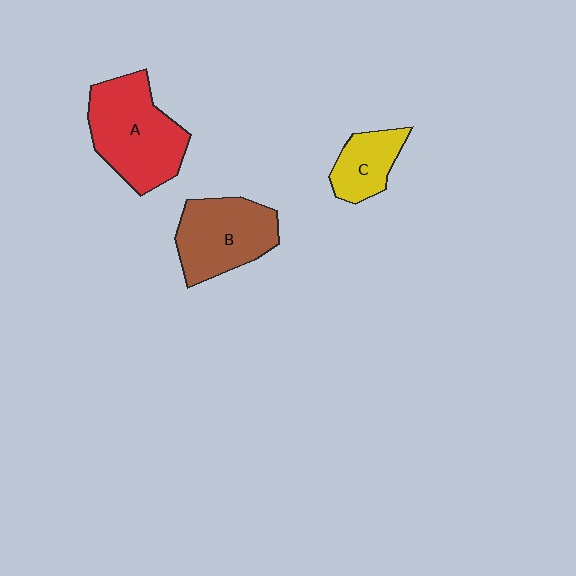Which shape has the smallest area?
Shape C (yellow).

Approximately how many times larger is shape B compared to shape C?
Approximately 1.7 times.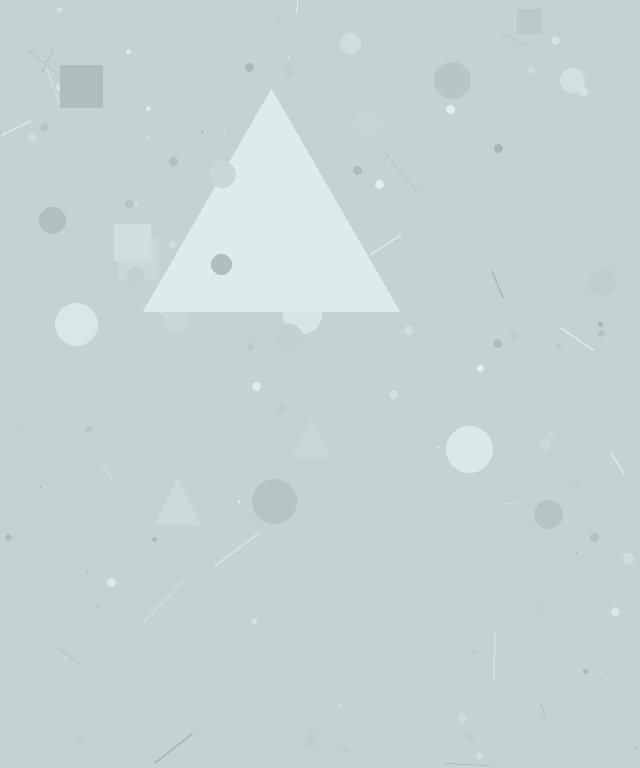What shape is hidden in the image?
A triangle is hidden in the image.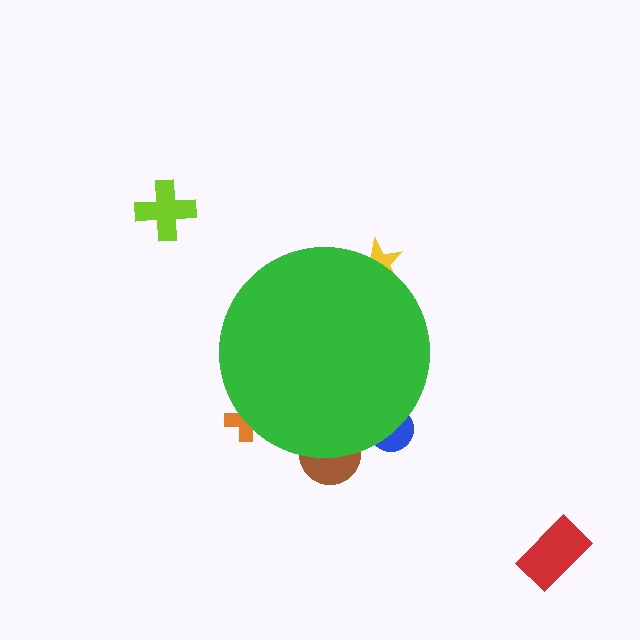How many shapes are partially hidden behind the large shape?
4 shapes are partially hidden.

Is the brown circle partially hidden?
Yes, the brown circle is partially hidden behind the green circle.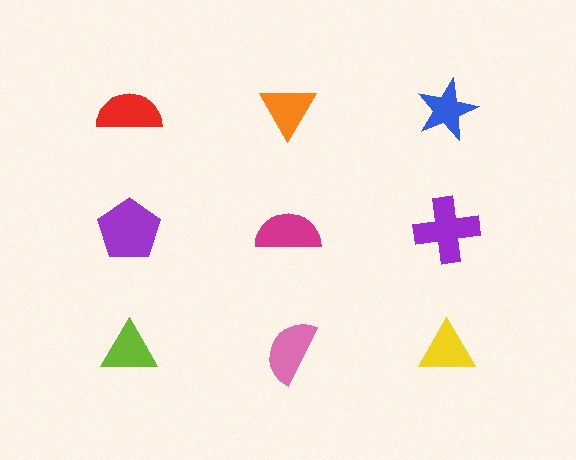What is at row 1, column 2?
An orange triangle.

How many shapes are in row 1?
3 shapes.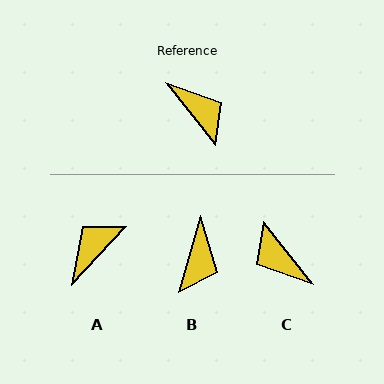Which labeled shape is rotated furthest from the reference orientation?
C, about 180 degrees away.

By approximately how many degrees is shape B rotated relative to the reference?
Approximately 55 degrees clockwise.